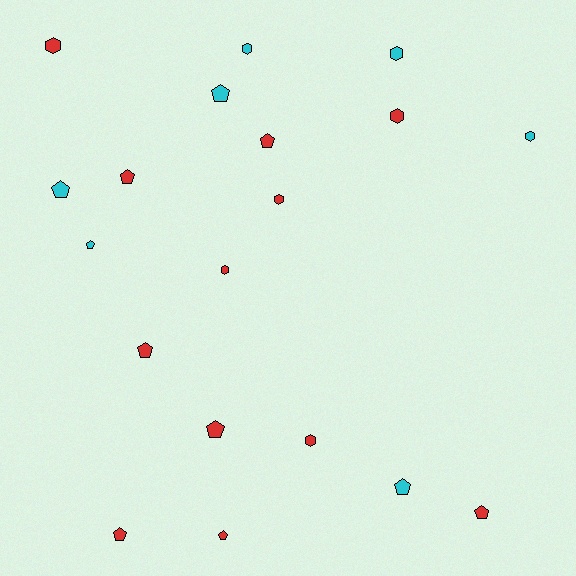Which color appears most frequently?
Red, with 12 objects.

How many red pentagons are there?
There are 7 red pentagons.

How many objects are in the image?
There are 19 objects.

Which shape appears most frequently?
Pentagon, with 11 objects.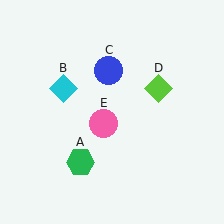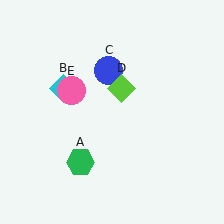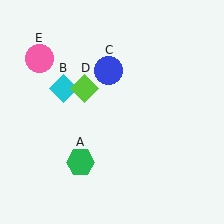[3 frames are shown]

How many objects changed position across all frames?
2 objects changed position: lime diamond (object D), pink circle (object E).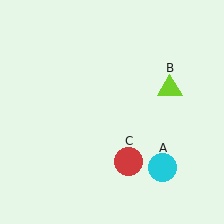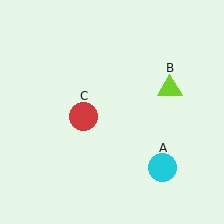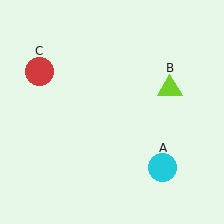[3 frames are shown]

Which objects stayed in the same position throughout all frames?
Cyan circle (object A) and lime triangle (object B) remained stationary.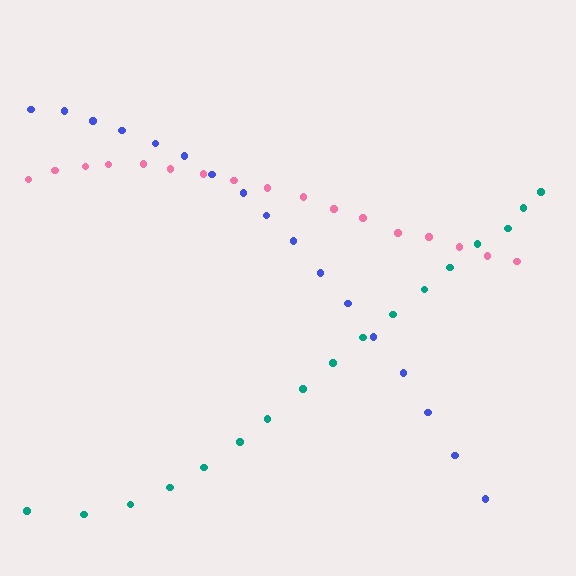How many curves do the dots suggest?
There are 3 distinct paths.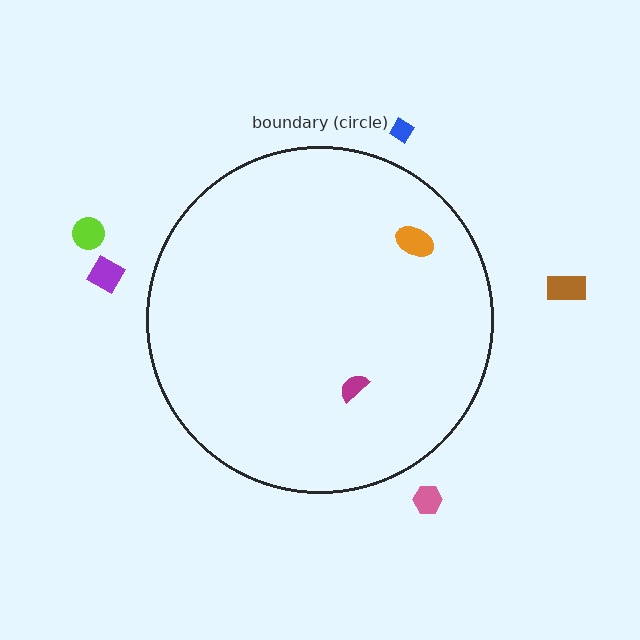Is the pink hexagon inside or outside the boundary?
Outside.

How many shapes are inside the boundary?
2 inside, 5 outside.